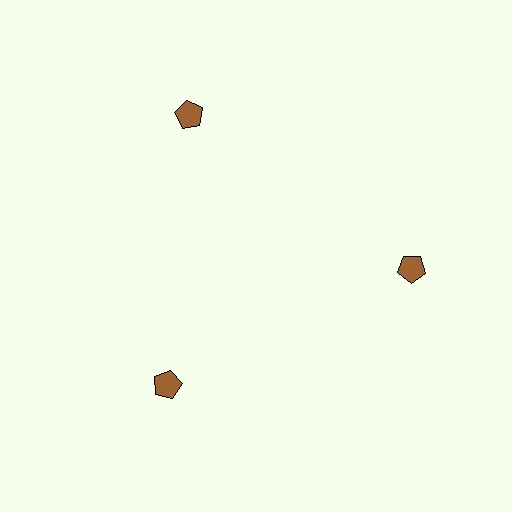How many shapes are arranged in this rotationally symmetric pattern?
There are 3 shapes, arranged in 3 groups of 1.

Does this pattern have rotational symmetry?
Yes, this pattern has 3-fold rotational symmetry. It looks the same after rotating 120 degrees around the center.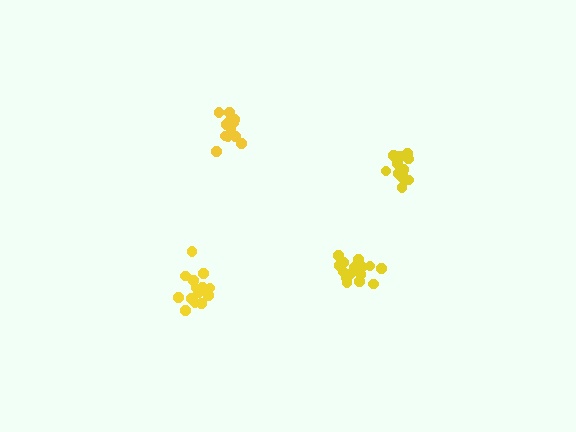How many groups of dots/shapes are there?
There are 4 groups.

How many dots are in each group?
Group 1: 13 dots, Group 2: 16 dots, Group 3: 14 dots, Group 4: 16 dots (59 total).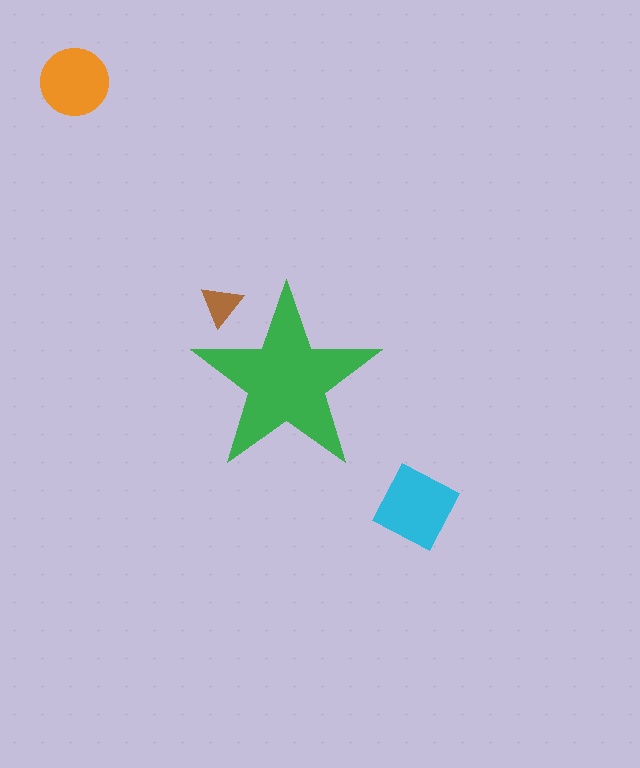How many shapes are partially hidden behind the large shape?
1 shape is partially hidden.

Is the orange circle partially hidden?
No, the orange circle is fully visible.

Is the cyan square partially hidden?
No, the cyan square is fully visible.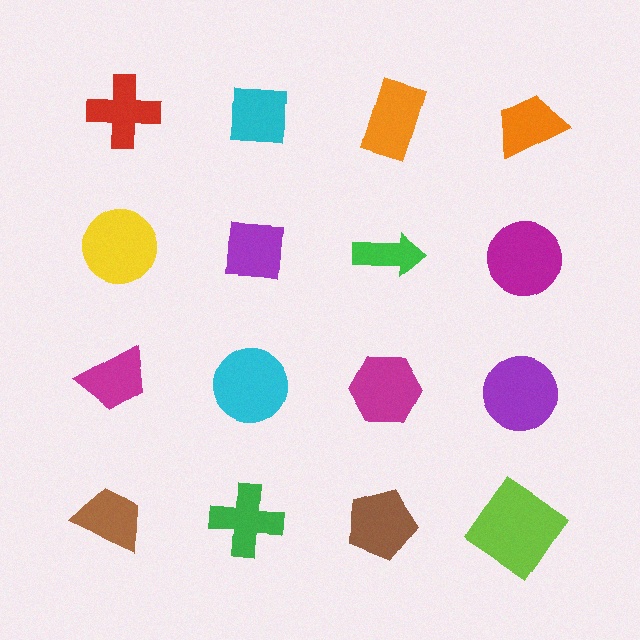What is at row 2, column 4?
A magenta circle.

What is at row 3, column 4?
A purple circle.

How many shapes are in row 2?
4 shapes.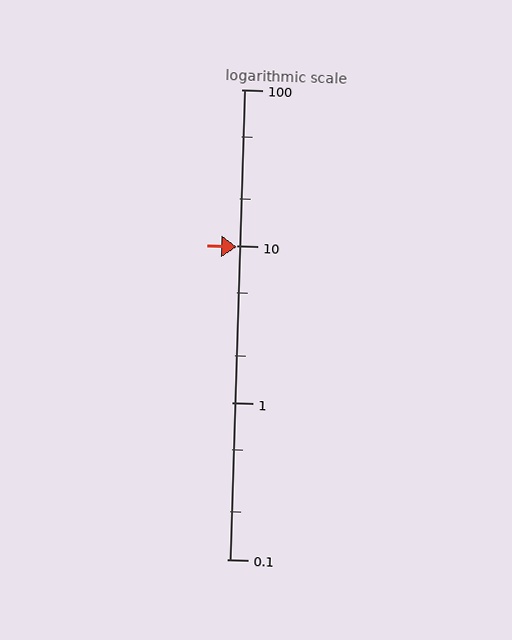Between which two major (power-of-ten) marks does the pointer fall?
The pointer is between 1 and 10.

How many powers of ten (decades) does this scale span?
The scale spans 3 decades, from 0.1 to 100.